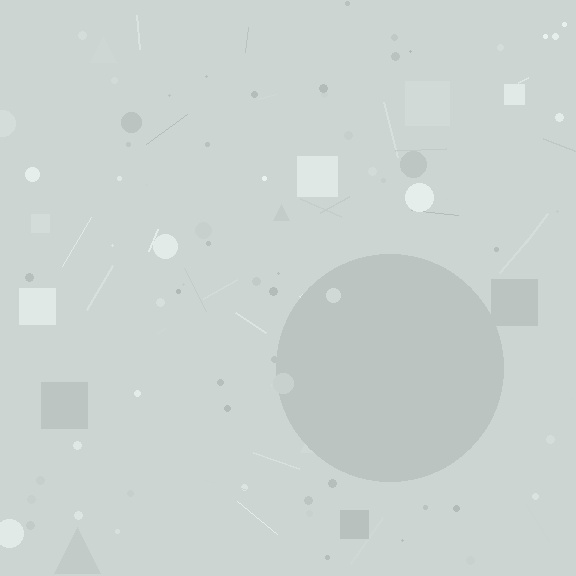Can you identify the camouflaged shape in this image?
The camouflaged shape is a circle.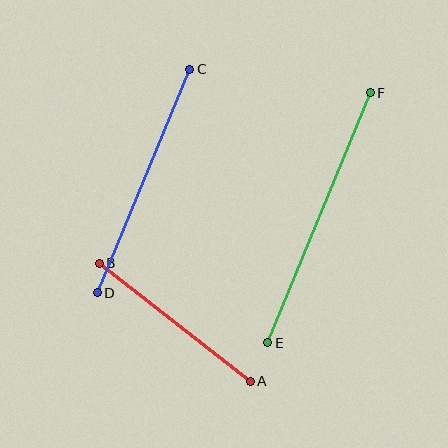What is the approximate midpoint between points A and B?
The midpoint is at approximately (175, 322) pixels.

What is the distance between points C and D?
The distance is approximately 242 pixels.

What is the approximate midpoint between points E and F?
The midpoint is at approximately (319, 218) pixels.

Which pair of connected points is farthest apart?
Points E and F are farthest apart.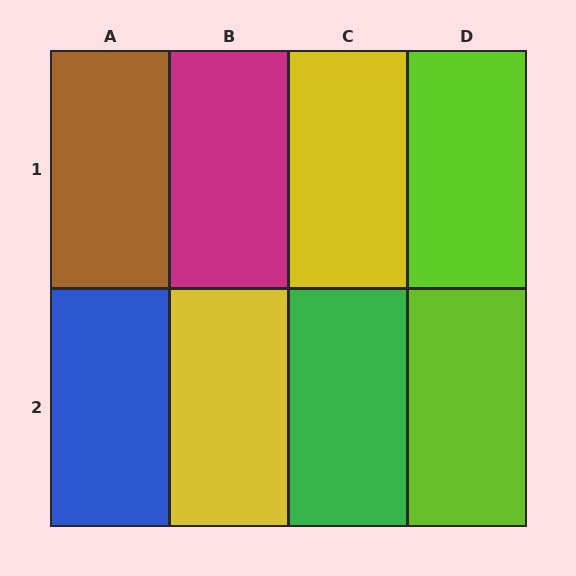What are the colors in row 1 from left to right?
Brown, magenta, yellow, lime.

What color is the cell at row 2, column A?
Blue.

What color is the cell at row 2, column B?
Yellow.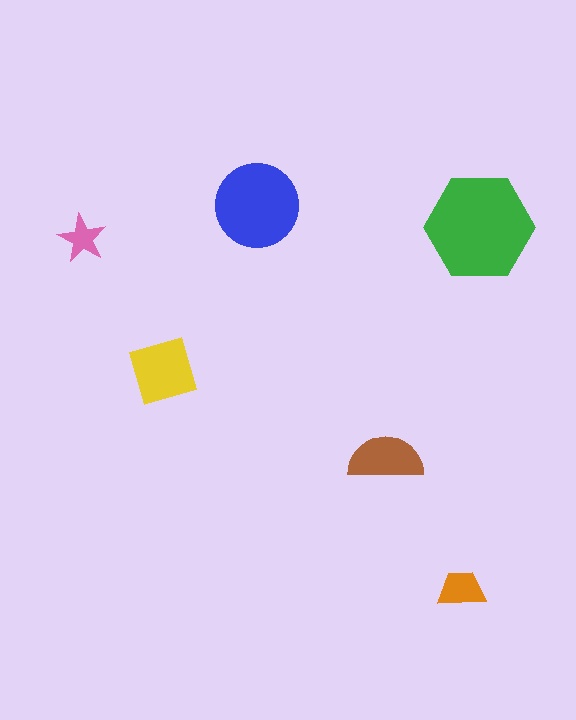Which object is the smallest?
The pink star.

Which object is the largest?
The green hexagon.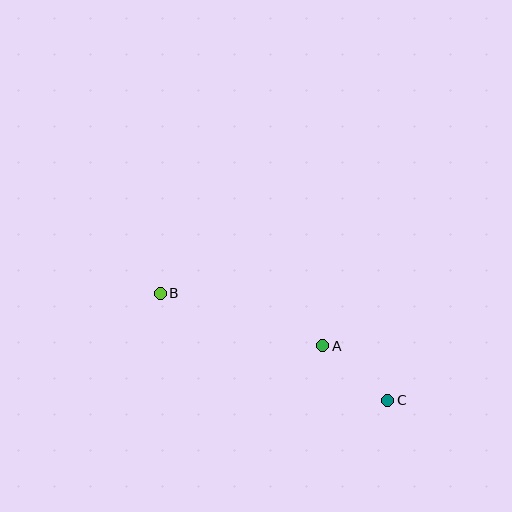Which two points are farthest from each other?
Points B and C are farthest from each other.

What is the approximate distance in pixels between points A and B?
The distance between A and B is approximately 171 pixels.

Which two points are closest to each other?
Points A and C are closest to each other.